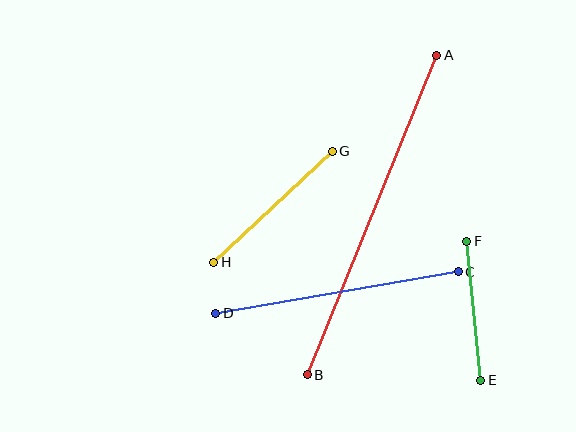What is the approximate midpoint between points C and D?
The midpoint is at approximately (337, 293) pixels.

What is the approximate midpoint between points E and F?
The midpoint is at approximately (474, 311) pixels.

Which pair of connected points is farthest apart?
Points A and B are farthest apart.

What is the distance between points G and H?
The distance is approximately 163 pixels.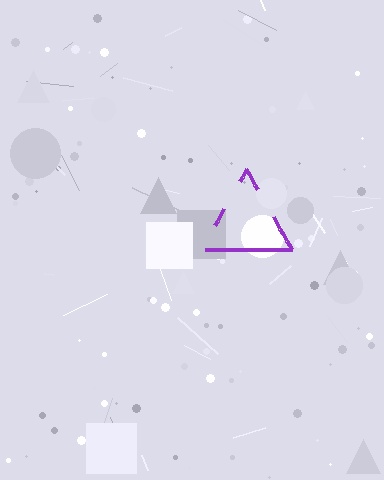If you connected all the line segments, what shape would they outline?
They would outline a triangle.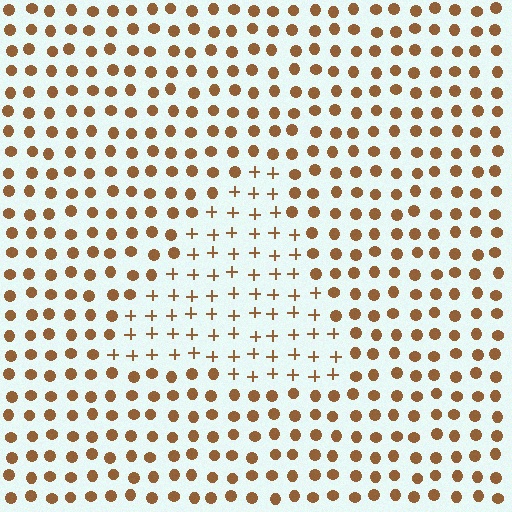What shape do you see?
I see a triangle.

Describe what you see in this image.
The image is filled with small brown elements arranged in a uniform grid. A triangle-shaped region contains plus signs, while the surrounding area contains circles. The boundary is defined purely by the change in element shape.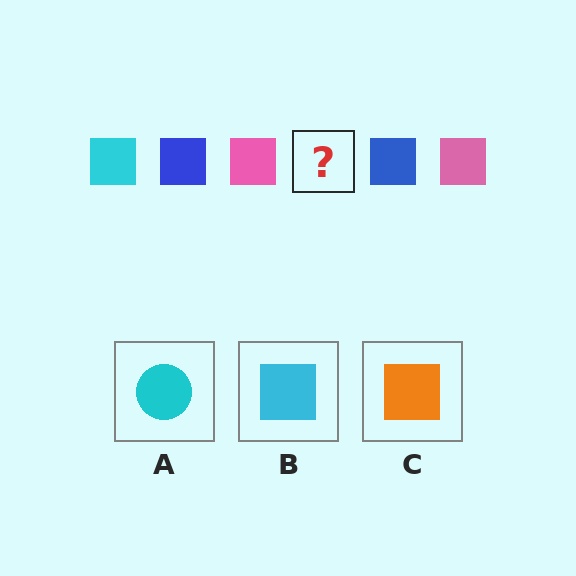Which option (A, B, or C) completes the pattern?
B.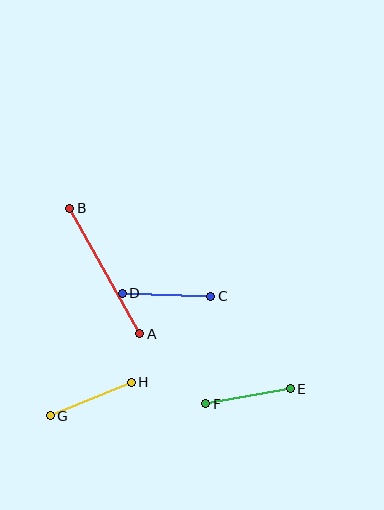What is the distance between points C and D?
The distance is approximately 89 pixels.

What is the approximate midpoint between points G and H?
The midpoint is at approximately (91, 399) pixels.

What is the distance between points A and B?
The distance is approximately 144 pixels.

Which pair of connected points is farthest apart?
Points A and B are farthest apart.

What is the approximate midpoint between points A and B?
The midpoint is at approximately (105, 271) pixels.